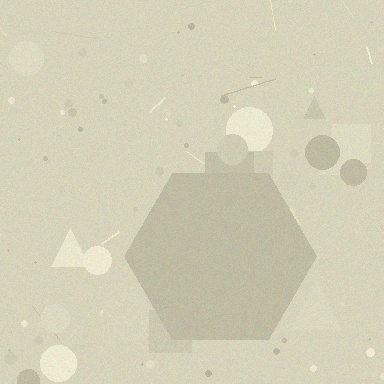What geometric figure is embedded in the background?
A hexagon is embedded in the background.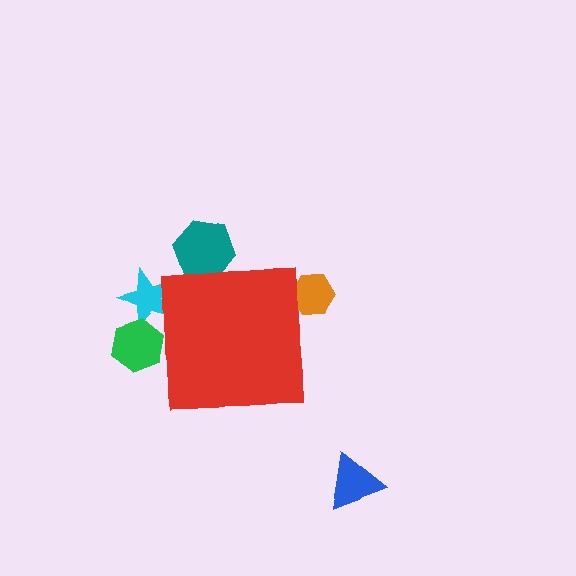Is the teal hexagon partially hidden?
Yes, the teal hexagon is partially hidden behind the red square.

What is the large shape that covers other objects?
A red square.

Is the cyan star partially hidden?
Yes, the cyan star is partially hidden behind the red square.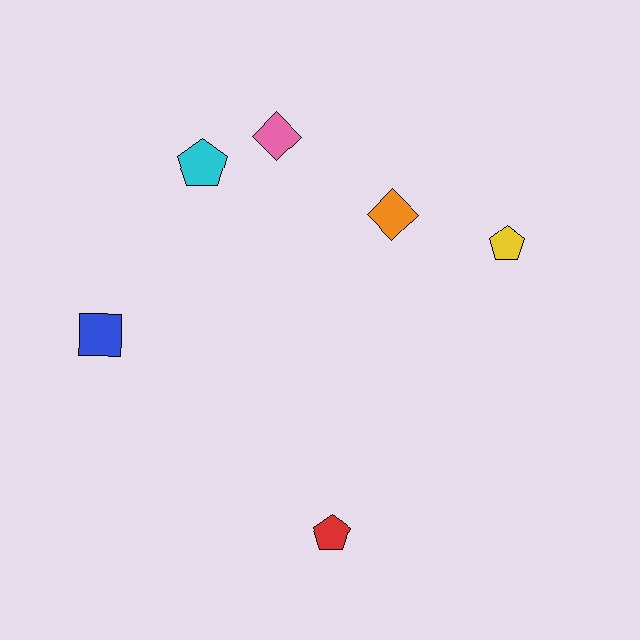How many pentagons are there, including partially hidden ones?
There are 3 pentagons.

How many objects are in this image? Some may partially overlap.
There are 6 objects.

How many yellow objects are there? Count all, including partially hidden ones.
There is 1 yellow object.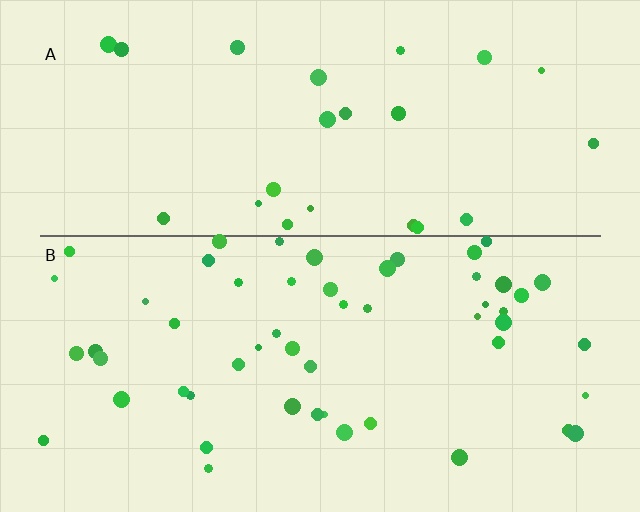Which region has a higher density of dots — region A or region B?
B (the bottom).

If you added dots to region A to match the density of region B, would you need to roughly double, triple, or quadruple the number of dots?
Approximately double.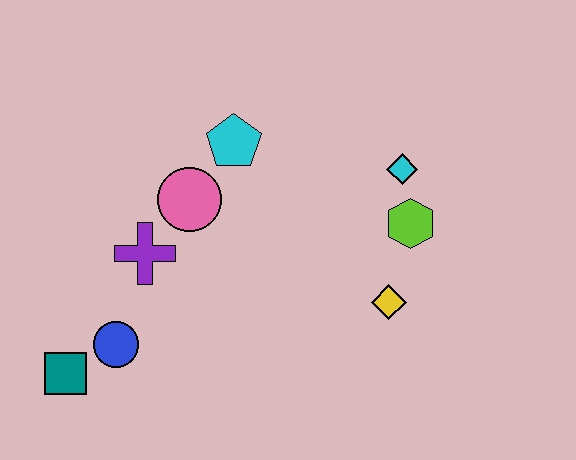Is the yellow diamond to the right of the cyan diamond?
No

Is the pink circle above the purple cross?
Yes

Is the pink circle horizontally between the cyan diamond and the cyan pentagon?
No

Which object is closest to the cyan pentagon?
The pink circle is closest to the cyan pentagon.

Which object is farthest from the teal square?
The cyan diamond is farthest from the teal square.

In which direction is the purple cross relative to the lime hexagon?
The purple cross is to the left of the lime hexagon.